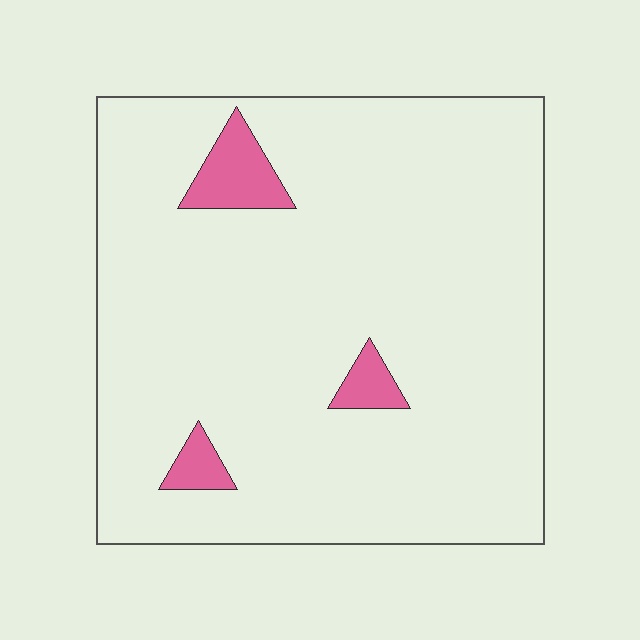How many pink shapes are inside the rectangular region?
3.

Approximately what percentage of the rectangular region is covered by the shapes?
Approximately 5%.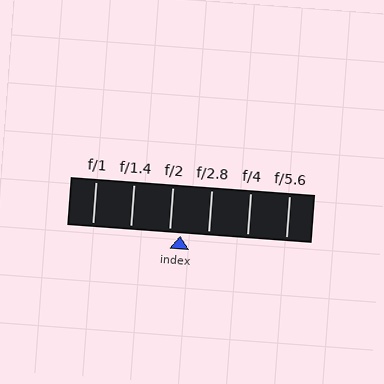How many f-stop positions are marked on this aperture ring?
There are 6 f-stop positions marked.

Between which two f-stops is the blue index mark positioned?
The index mark is between f/2 and f/2.8.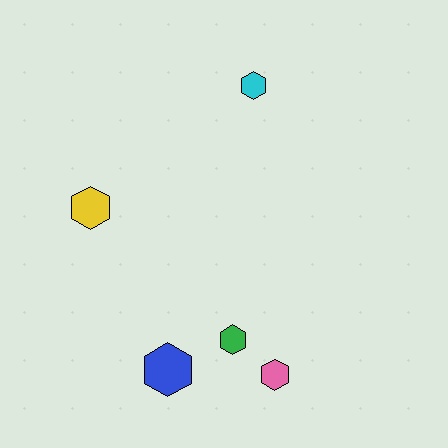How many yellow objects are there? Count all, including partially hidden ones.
There is 1 yellow object.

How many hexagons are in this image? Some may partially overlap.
There are 5 hexagons.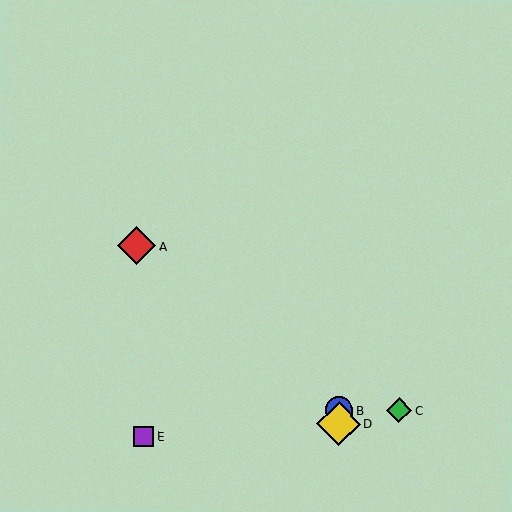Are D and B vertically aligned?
Yes, both are at x≈338.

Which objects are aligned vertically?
Objects B, D are aligned vertically.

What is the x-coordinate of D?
Object D is at x≈338.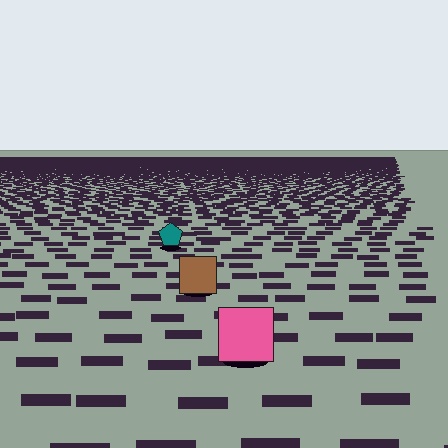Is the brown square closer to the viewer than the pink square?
No. The pink square is closer — you can tell from the texture gradient: the ground texture is coarser near it.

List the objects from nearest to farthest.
From nearest to farthest: the pink square, the brown square, the teal pentagon.